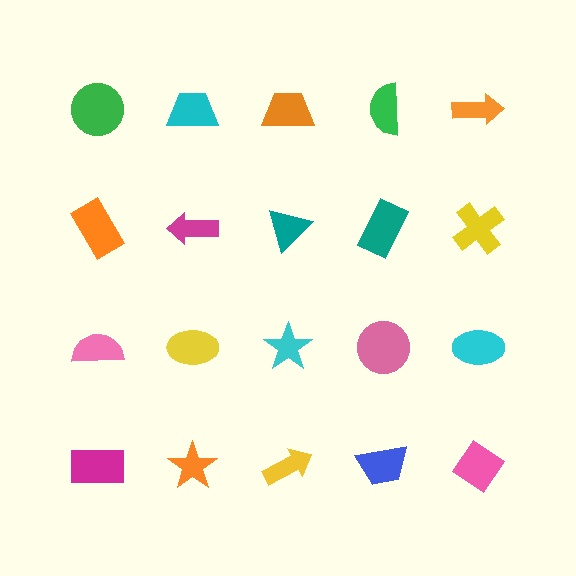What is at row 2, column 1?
An orange rectangle.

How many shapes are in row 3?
5 shapes.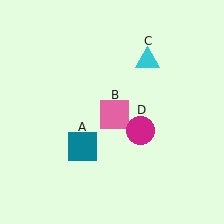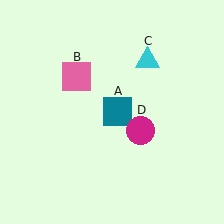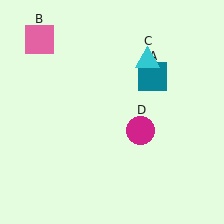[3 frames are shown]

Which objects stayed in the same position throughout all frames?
Cyan triangle (object C) and magenta circle (object D) remained stationary.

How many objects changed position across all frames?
2 objects changed position: teal square (object A), pink square (object B).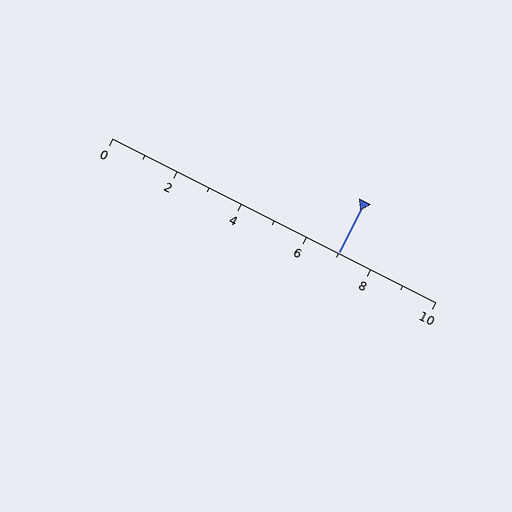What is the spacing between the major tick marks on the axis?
The major ticks are spaced 2 apart.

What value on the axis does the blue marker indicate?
The marker indicates approximately 7.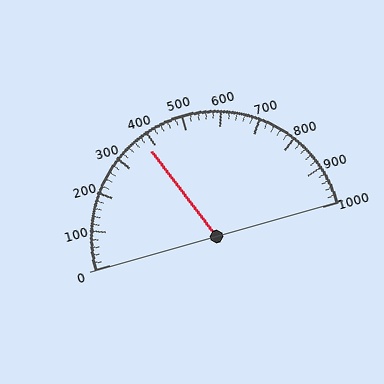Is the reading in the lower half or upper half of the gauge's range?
The reading is in the lower half of the range (0 to 1000).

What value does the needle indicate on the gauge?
The needle indicates approximately 380.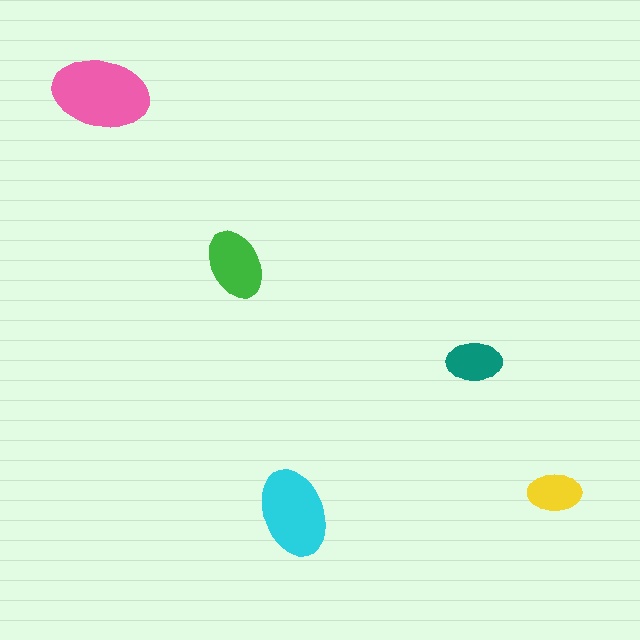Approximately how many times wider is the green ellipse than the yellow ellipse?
About 1.5 times wider.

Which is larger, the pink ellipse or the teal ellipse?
The pink one.